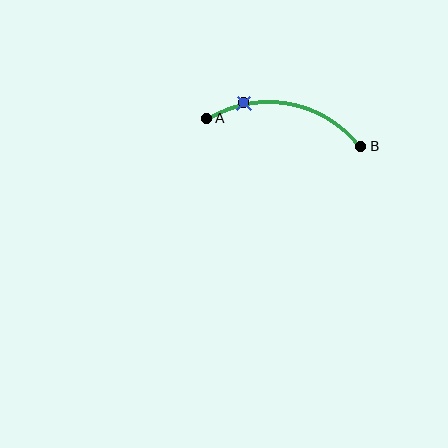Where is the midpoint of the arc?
The arc midpoint is the point on the curve farthest from the straight line joining A and B. It sits above that line.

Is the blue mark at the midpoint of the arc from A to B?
No. The blue mark lies on the arc but is closer to endpoint A. The arc midpoint would be at the point on the curve equidistant along the arc from both A and B.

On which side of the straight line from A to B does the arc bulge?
The arc bulges above the straight line connecting A and B.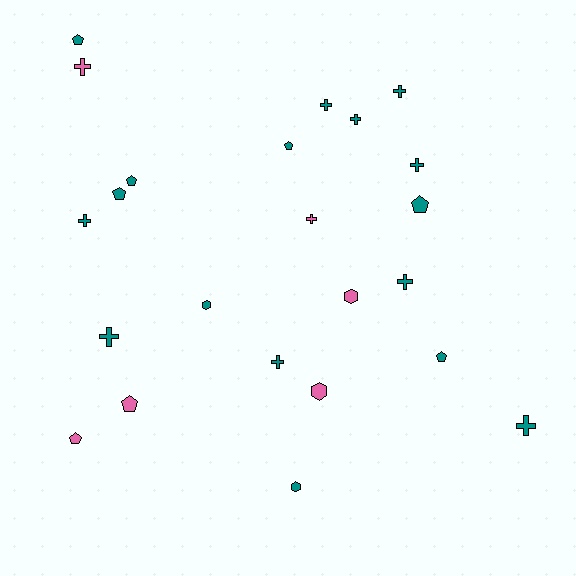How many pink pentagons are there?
There are 2 pink pentagons.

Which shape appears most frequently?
Cross, with 11 objects.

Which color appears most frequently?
Teal, with 17 objects.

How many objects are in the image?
There are 23 objects.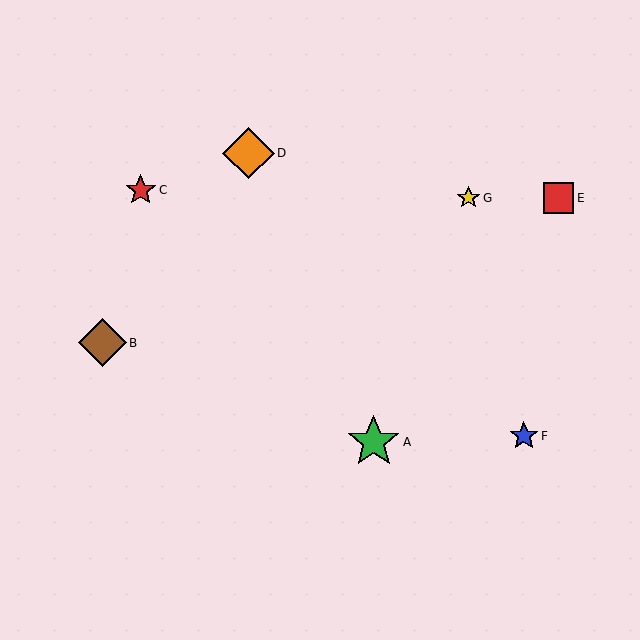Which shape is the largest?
The green star (labeled A) is the largest.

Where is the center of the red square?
The center of the red square is at (558, 198).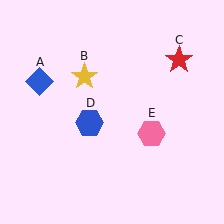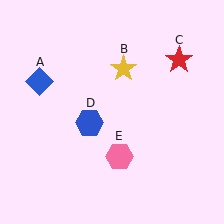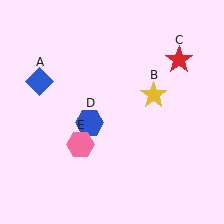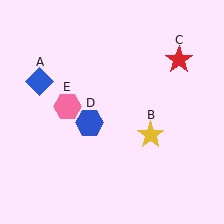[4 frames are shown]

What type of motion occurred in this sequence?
The yellow star (object B), pink hexagon (object E) rotated clockwise around the center of the scene.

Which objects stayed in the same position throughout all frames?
Blue diamond (object A) and red star (object C) and blue hexagon (object D) remained stationary.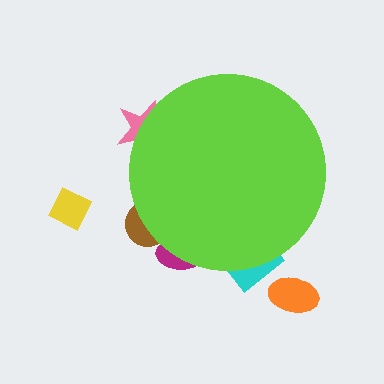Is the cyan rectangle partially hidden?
Yes, the cyan rectangle is partially hidden behind the lime circle.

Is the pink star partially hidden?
Yes, the pink star is partially hidden behind the lime circle.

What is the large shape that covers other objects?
A lime circle.